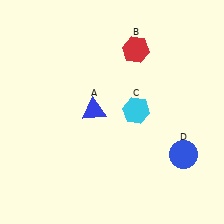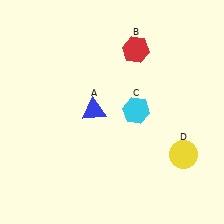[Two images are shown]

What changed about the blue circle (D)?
In Image 1, D is blue. In Image 2, it changed to yellow.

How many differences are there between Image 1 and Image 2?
There is 1 difference between the two images.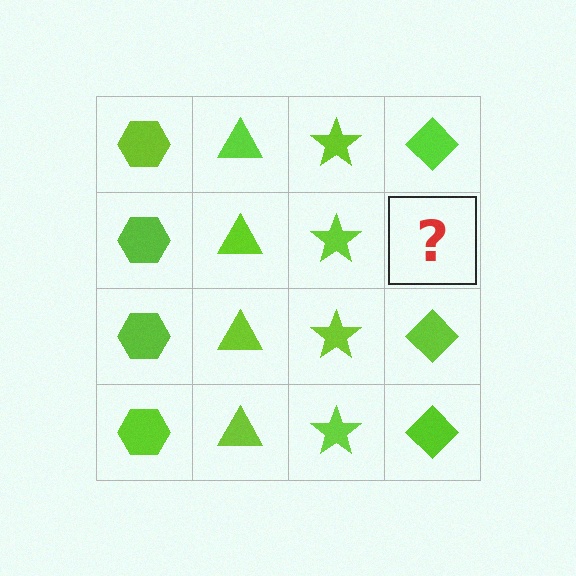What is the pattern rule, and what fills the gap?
The rule is that each column has a consistent shape. The gap should be filled with a lime diamond.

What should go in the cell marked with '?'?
The missing cell should contain a lime diamond.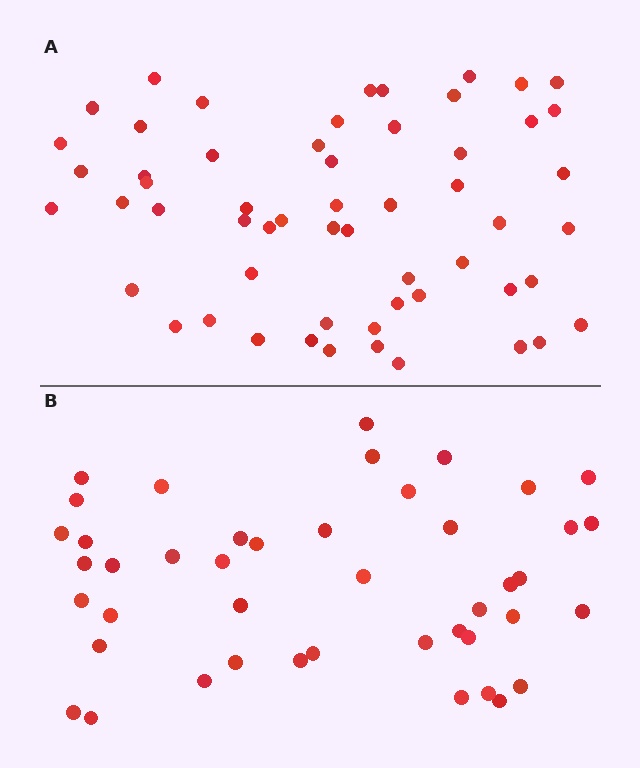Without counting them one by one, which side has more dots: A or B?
Region A (the top region) has more dots.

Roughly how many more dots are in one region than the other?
Region A has approximately 15 more dots than region B.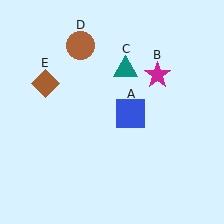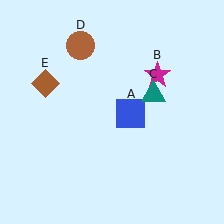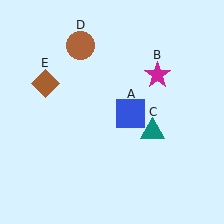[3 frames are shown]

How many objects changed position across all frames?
1 object changed position: teal triangle (object C).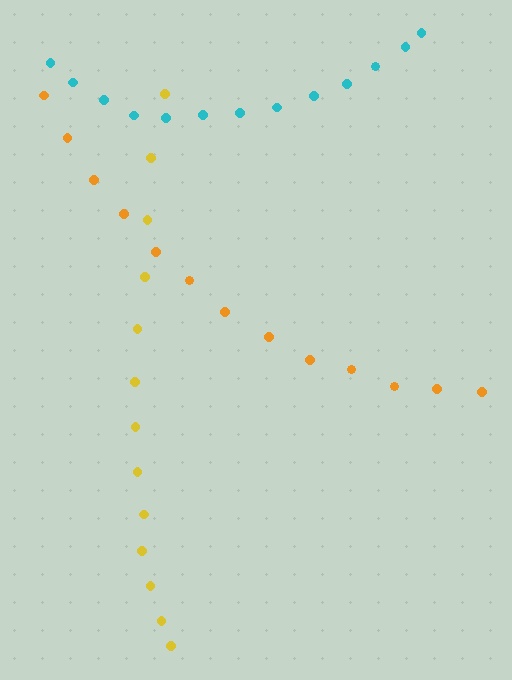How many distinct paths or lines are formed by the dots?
There are 3 distinct paths.